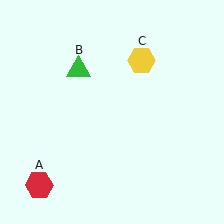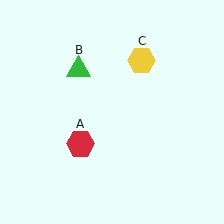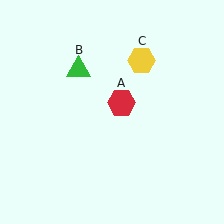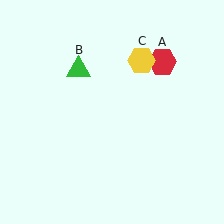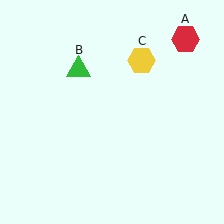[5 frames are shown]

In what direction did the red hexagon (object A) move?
The red hexagon (object A) moved up and to the right.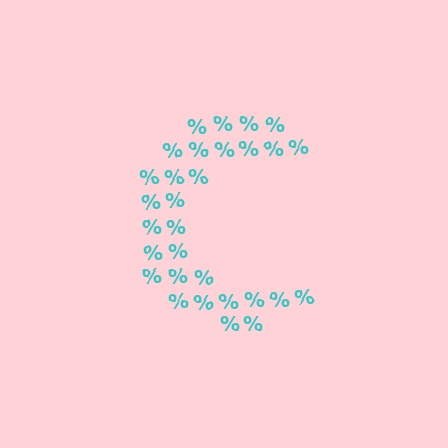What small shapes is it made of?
It is made of small percent signs.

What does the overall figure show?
The overall figure shows the letter C.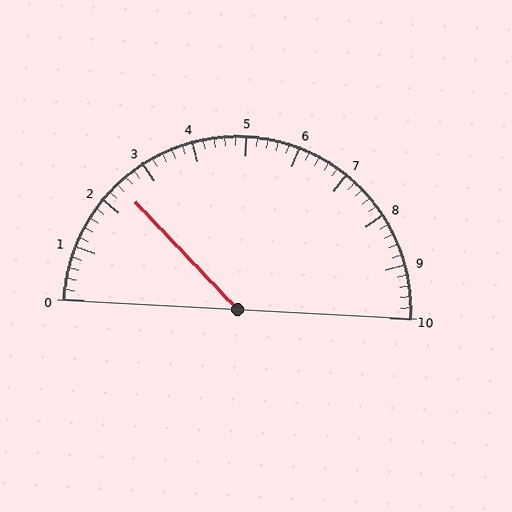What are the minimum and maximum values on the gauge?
The gauge ranges from 0 to 10.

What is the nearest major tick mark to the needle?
The nearest major tick mark is 2.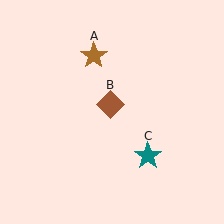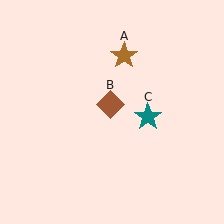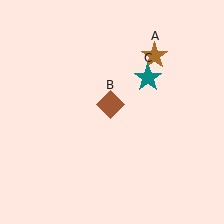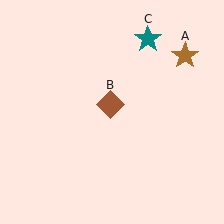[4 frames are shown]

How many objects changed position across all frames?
2 objects changed position: brown star (object A), teal star (object C).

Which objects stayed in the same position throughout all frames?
Brown diamond (object B) remained stationary.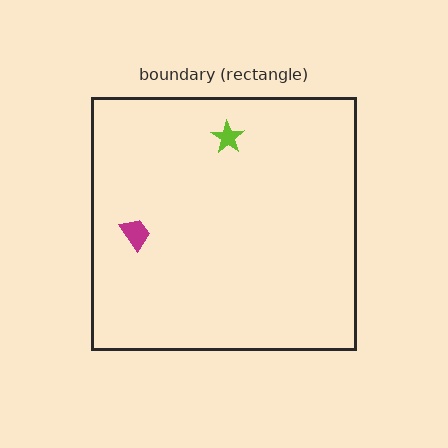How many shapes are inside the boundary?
2 inside, 0 outside.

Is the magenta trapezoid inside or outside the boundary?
Inside.